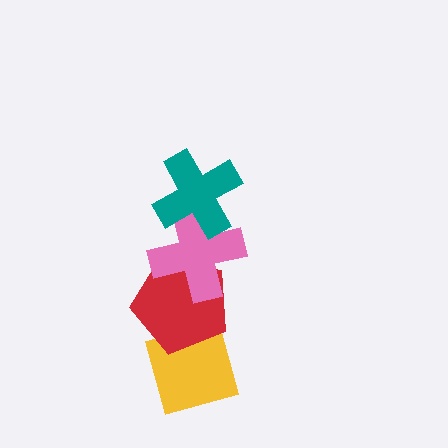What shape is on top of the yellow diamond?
The red pentagon is on top of the yellow diamond.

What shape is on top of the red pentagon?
The pink cross is on top of the red pentagon.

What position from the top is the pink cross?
The pink cross is 2nd from the top.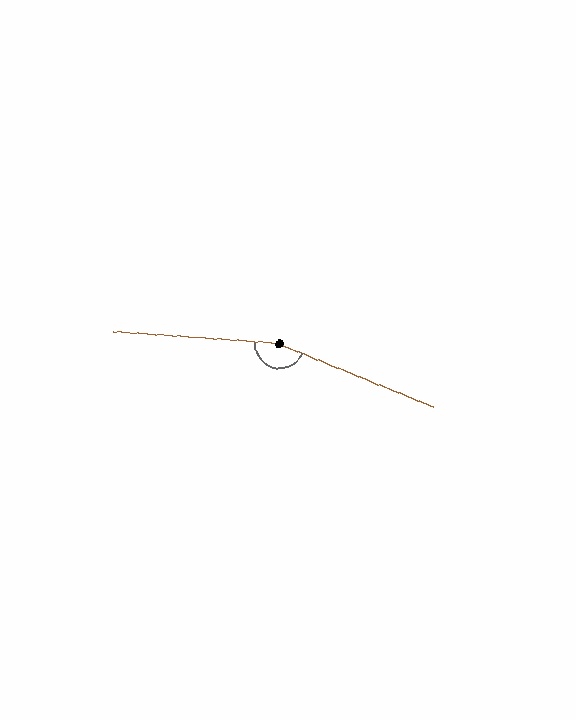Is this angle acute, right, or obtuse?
It is obtuse.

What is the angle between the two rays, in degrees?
Approximately 162 degrees.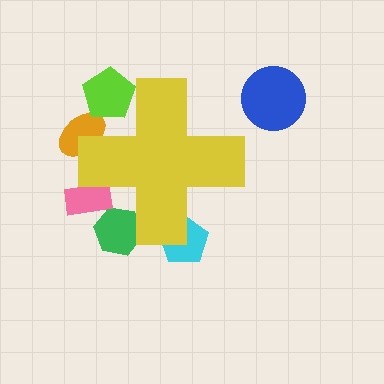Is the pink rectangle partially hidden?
Yes, the pink rectangle is partially hidden behind the yellow cross.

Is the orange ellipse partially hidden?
Yes, the orange ellipse is partially hidden behind the yellow cross.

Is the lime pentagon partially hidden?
Yes, the lime pentagon is partially hidden behind the yellow cross.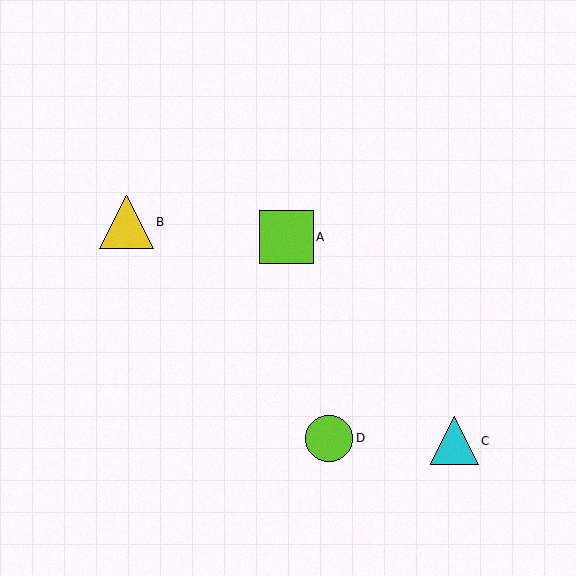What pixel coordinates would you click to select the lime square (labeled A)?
Click at (286, 237) to select the lime square A.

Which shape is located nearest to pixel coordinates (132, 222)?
The yellow triangle (labeled B) at (127, 222) is nearest to that location.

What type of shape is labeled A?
Shape A is a lime square.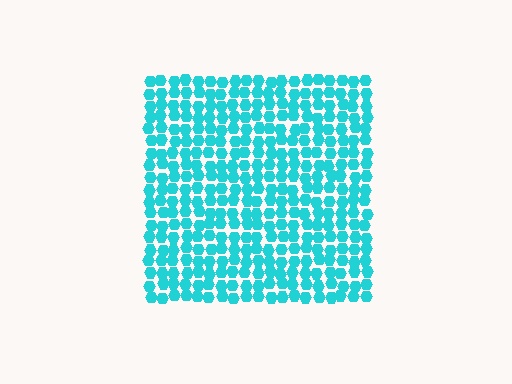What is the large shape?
The large shape is a square.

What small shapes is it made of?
It is made of small hexagons.